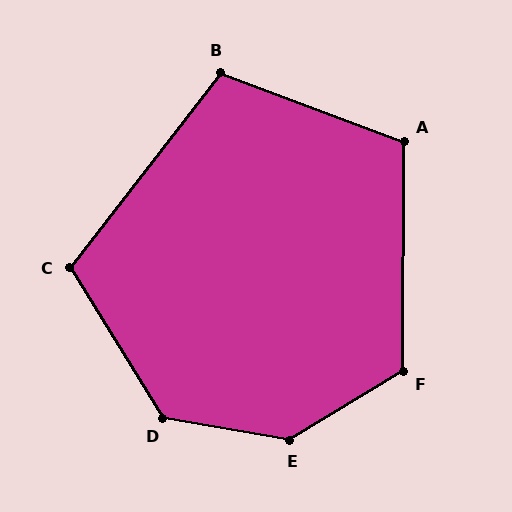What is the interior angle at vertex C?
Approximately 110 degrees (obtuse).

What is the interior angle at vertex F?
Approximately 121 degrees (obtuse).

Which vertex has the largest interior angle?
E, at approximately 139 degrees.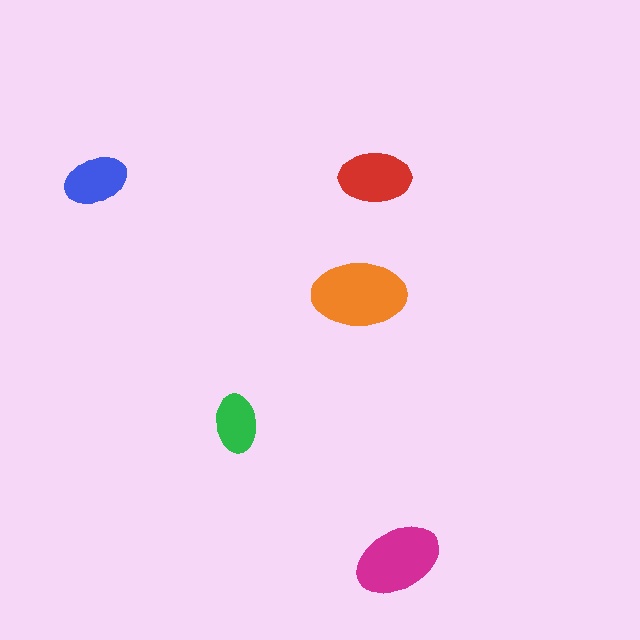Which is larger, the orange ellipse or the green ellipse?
The orange one.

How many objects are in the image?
There are 5 objects in the image.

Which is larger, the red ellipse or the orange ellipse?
The orange one.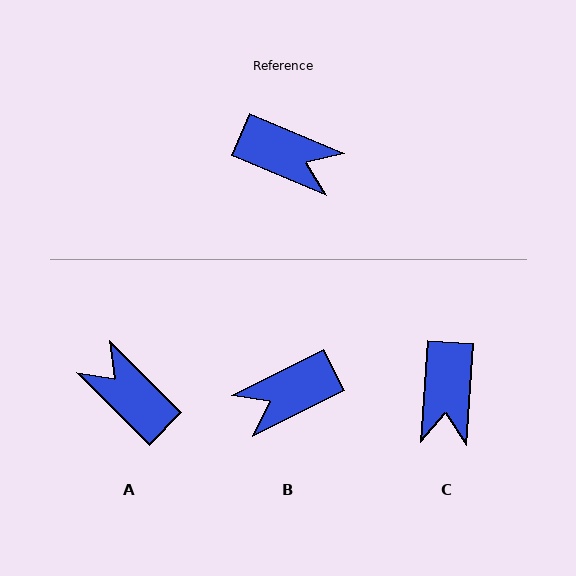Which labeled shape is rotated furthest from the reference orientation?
A, about 158 degrees away.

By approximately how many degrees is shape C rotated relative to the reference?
Approximately 71 degrees clockwise.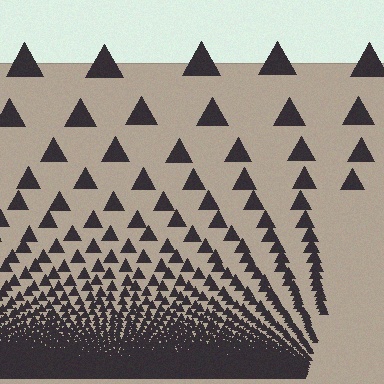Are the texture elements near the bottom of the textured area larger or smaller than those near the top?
Smaller. The gradient is inverted — elements near the bottom are smaller and denser.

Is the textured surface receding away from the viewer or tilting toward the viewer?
The surface appears to tilt toward the viewer. Texture elements get larger and sparser toward the top.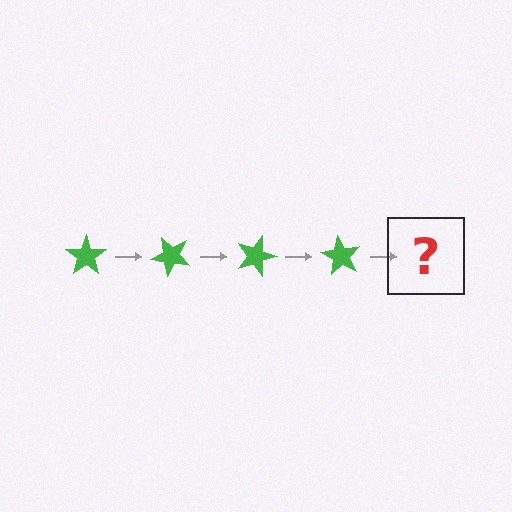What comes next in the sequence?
The next element should be a green star rotated 180 degrees.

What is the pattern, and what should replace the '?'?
The pattern is that the star rotates 45 degrees each step. The '?' should be a green star rotated 180 degrees.